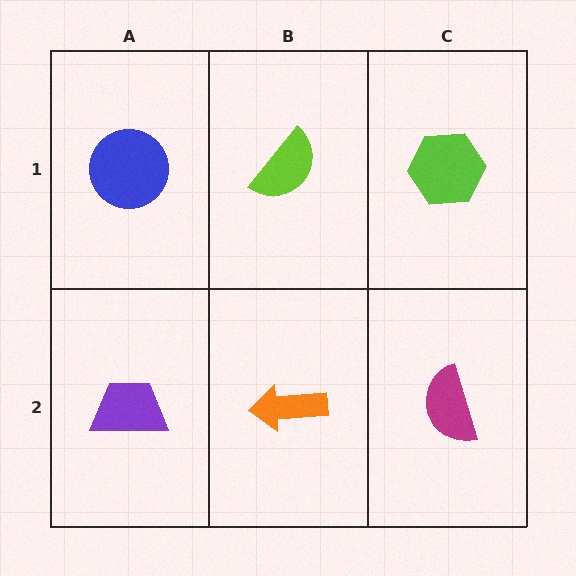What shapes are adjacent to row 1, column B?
An orange arrow (row 2, column B), a blue circle (row 1, column A), a lime hexagon (row 1, column C).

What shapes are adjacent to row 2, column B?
A lime semicircle (row 1, column B), a purple trapezoid (row 2, column A), a magenta semicircle (row 2, column C).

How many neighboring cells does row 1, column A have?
2.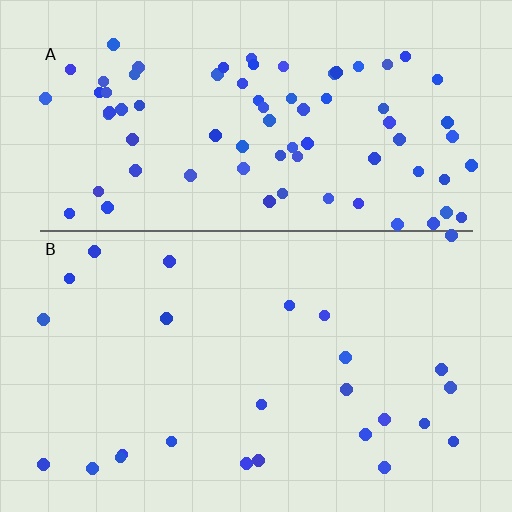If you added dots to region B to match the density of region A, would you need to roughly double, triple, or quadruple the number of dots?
Approximately triple.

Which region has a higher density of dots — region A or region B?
A (the top).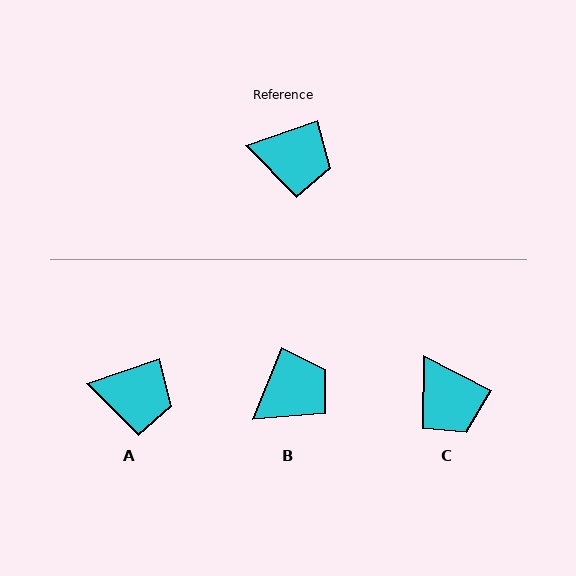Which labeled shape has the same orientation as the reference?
A.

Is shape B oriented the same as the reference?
No, it is off by about 49 degrees.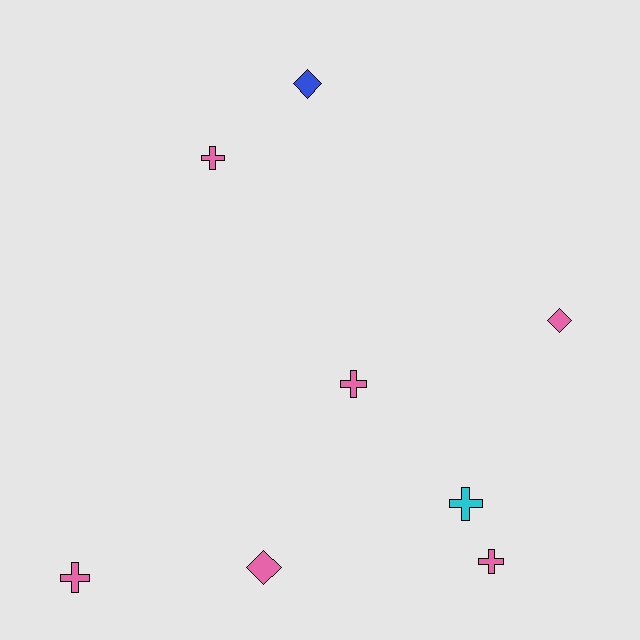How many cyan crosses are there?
There is 1 cyan cross.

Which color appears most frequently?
Pink, with 6 objects.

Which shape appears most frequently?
Cross, with 5 objects.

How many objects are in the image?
There are 8 objects.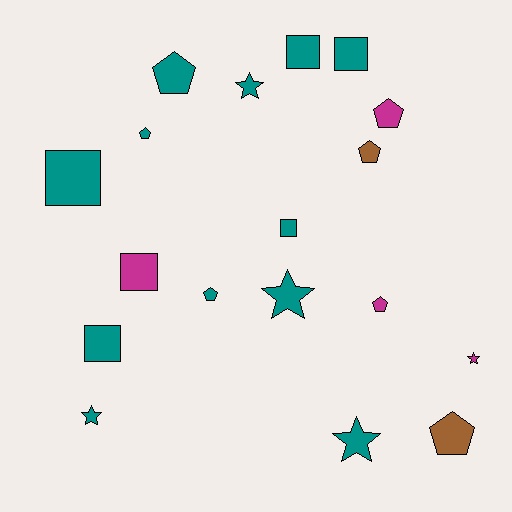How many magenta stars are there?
There is 1 magenta star.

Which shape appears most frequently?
Pentagon, with 7 objects.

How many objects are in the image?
There are 18 objects.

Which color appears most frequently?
Teal, with 12 objects.